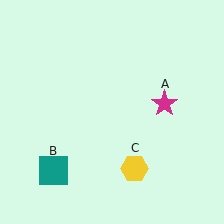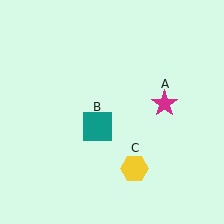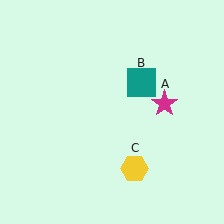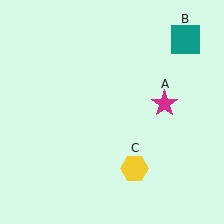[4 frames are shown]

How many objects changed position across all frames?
1 object changed position: teal square (object B).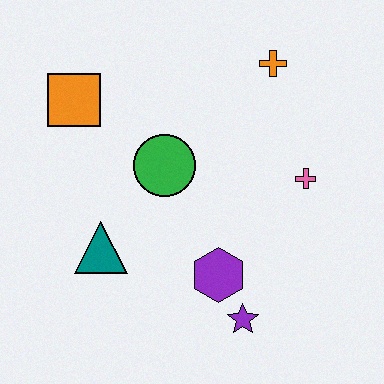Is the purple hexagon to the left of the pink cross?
Yes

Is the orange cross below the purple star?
No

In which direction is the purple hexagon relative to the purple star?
The purple hexagon is above the purple star.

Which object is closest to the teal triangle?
The green circle is closest to the teal triangle.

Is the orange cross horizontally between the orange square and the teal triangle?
No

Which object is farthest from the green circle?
The purple star is farthest from the green circle.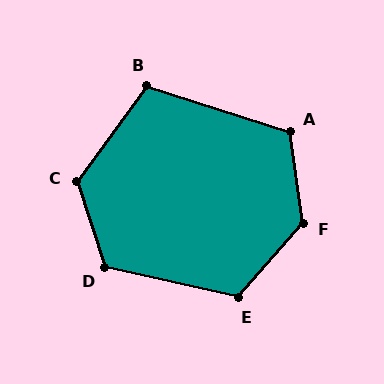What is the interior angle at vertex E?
Approximately 118 degrees (obtuse).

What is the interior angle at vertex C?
Approximately 126 degrees (obtuse).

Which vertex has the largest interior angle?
F, at approximately 131 degrees.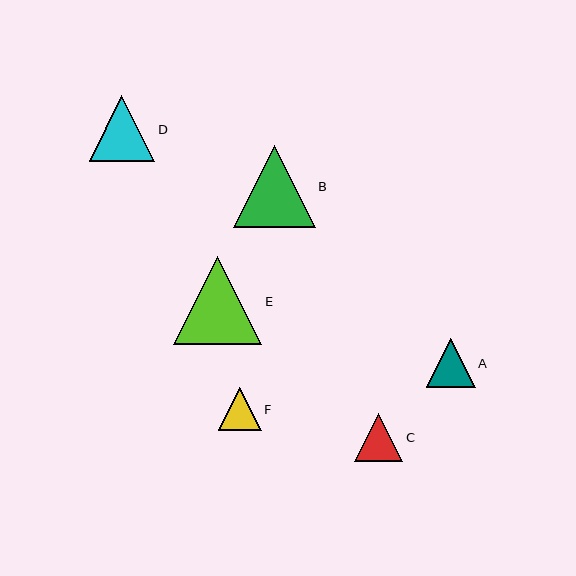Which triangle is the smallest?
Triangle F is the smallest with a size of approximately 43 pixels.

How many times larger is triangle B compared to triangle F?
Triangle B is approximately 1.9 times the size of triangle F.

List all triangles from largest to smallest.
From largest to smallest: E, B, D, A, C, F.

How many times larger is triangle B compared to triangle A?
Triangle B is approximately 1.7 times the size of triangle A.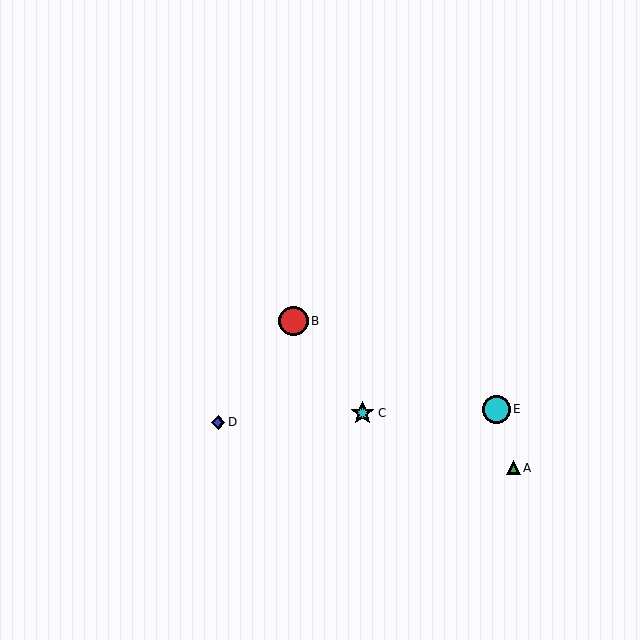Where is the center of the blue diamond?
The center of the blue diamond is at (218, 422).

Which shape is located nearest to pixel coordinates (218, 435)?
The blue diamond (labeled D) at (218, 422) is nearest to that location.